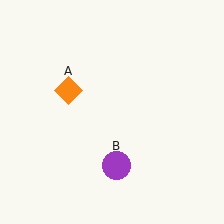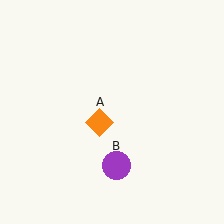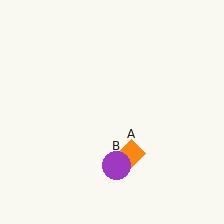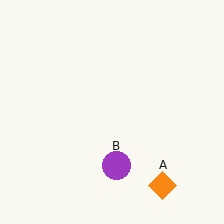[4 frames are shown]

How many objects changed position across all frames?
1 object changed position: orange diamond (object A).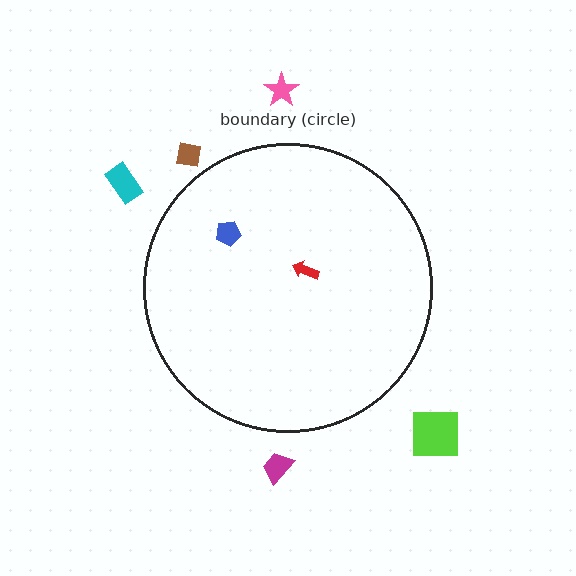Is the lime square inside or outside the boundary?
Outside.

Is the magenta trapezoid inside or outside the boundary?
Outside.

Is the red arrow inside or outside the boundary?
Inside.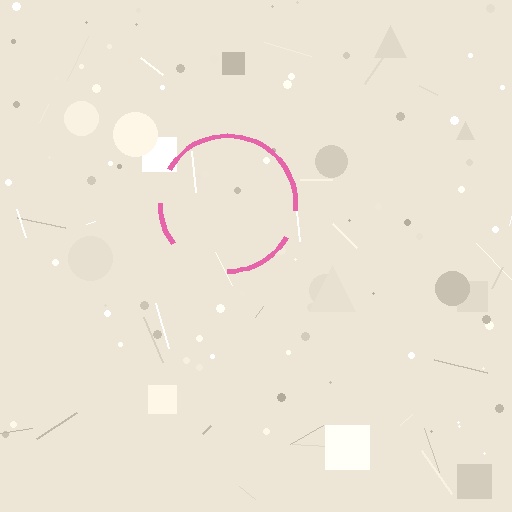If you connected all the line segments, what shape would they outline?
They would outline a circle.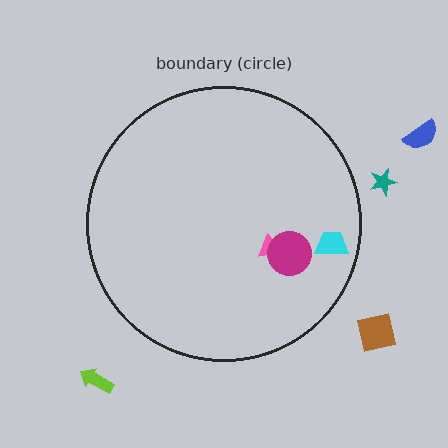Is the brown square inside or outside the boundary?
Outside.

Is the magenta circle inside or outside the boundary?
Inside.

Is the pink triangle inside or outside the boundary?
Inside.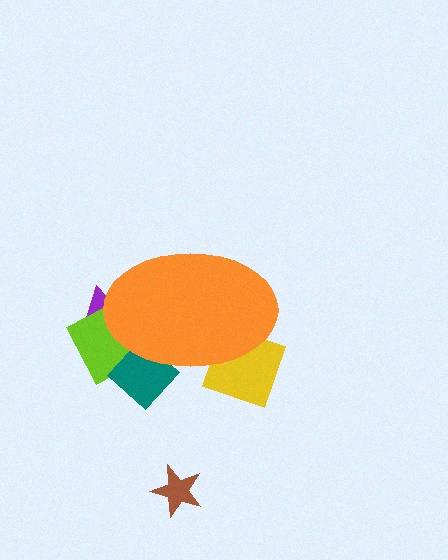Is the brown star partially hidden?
No, the brown star is fully visible.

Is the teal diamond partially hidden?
Yes, the teal diamond is partially hidden behind the orange ellipse.